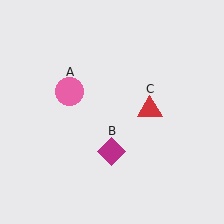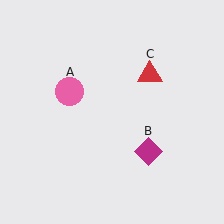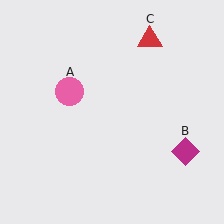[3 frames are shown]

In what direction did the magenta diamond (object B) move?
The magenta diamond (object B) moved right.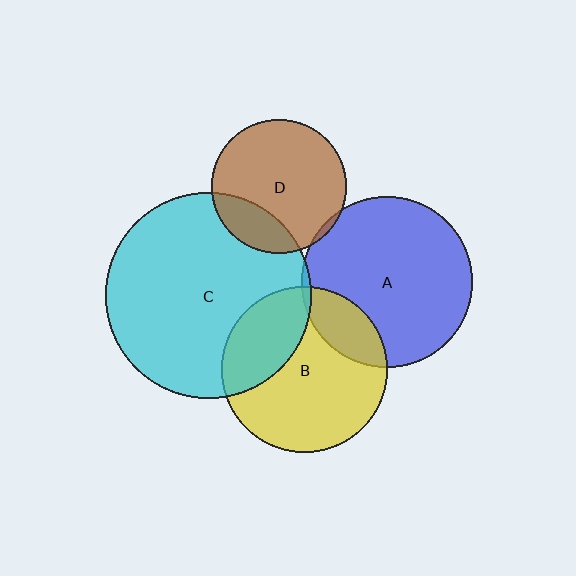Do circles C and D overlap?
Yes.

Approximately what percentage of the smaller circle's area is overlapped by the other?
Approximately 20%.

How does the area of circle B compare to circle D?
Approximately 1.5 times.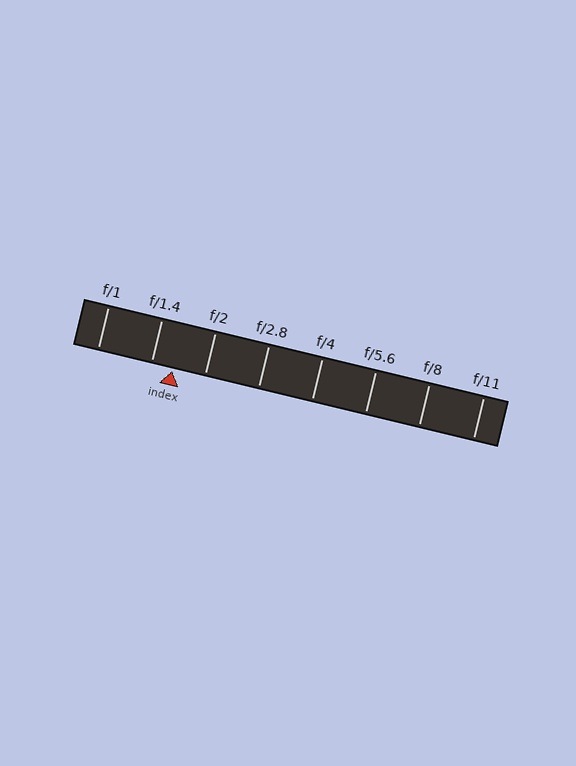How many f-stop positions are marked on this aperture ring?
There are 8 f-stop positions marked.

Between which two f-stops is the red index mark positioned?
The index mark is between f/1.4 and f/2.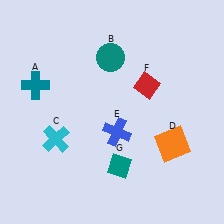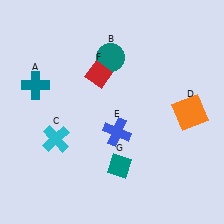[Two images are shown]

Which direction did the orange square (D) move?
The orange square (D) moved up.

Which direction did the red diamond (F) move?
The red diamond (F) moved left.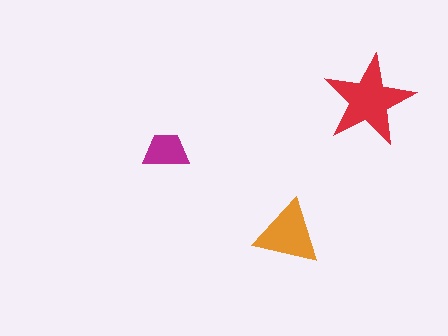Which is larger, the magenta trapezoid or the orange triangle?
The orange triangle.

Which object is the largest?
The red star.